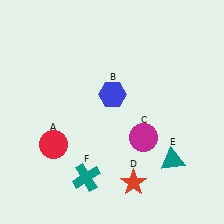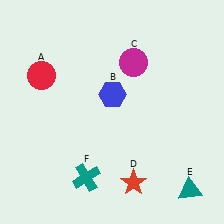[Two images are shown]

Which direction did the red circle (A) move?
The red circle (A) moved up.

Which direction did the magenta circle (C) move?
The magenta circle (C) moved up.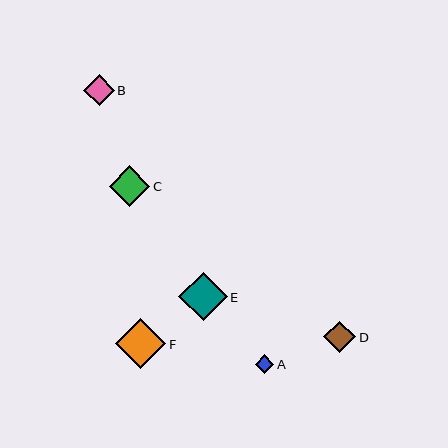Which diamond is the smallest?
Diamond A is the smallest with a size of approximately 18 pixels.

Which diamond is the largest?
Diamond F is the largest with a size of approximately 50 pixels.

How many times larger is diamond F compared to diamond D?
Diamond F is approximately 1.6 times the size of diamond D.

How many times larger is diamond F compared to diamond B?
Diamond F is approximately 1.6 times the size of diamond B.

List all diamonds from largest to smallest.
From largest to smallest: F, E, C, D, B, A.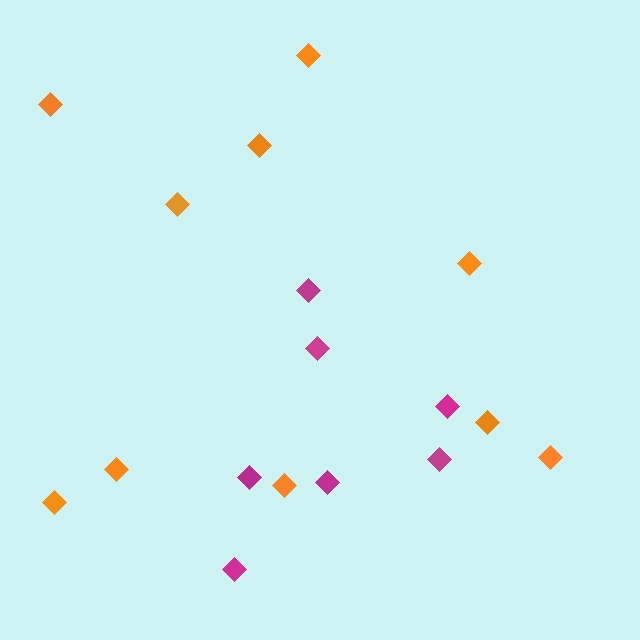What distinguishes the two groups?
There are 2 groups: one group of magenta diamonds (7) and one group of orange diamonds (10).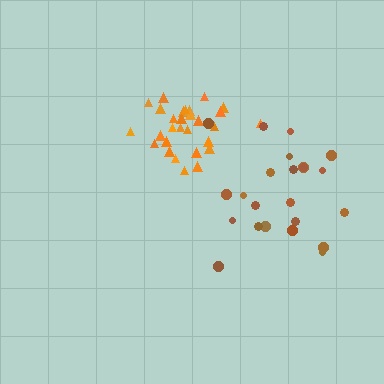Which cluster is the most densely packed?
Orange.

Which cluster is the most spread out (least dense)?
Brown.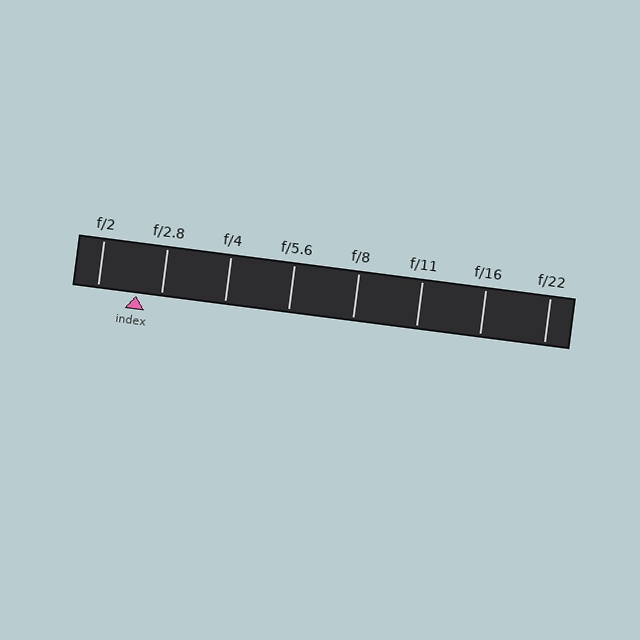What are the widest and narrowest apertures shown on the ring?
The widest aperture shown is f/2 and the narrowest is f/22.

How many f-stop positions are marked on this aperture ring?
There are 8 f-stop positions marked.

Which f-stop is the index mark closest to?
The index mark is closest to f/2.8.